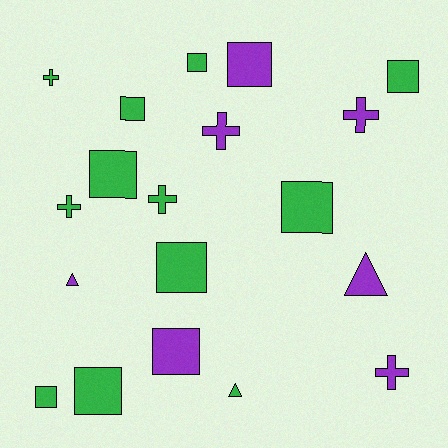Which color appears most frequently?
Green, with 12 objects.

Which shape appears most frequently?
Square, with 10 objects.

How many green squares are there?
There are 8 green squares.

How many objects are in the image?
There are 19 objects.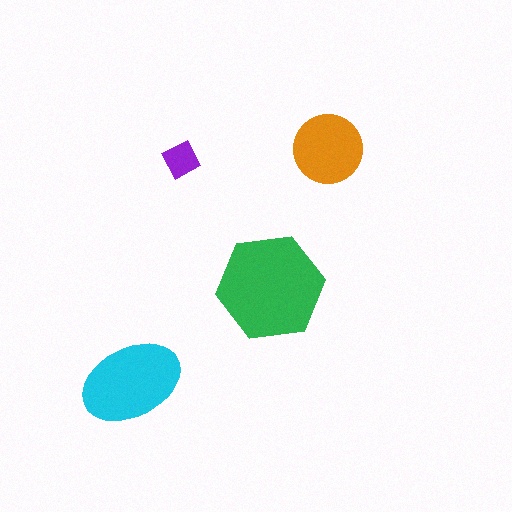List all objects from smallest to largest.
The purple square, the orange circle, the cyan ellipse, the green hexagon.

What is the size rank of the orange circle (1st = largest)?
3rd.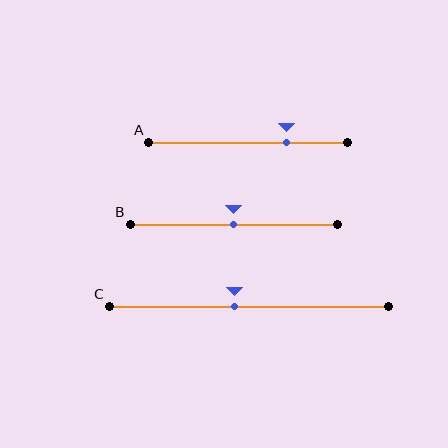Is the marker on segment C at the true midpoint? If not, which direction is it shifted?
No, the marker on segment C is shifted to the left by about 5% of the segment length.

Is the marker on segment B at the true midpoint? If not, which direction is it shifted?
Yes, the marker on segment B is at the true midpoint.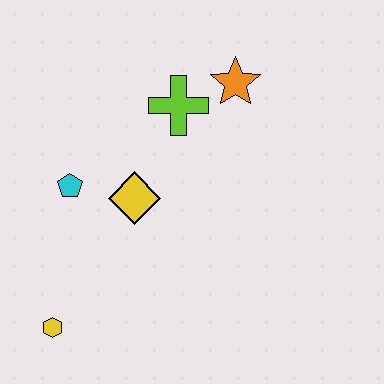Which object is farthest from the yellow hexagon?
The orange star is farthest from the yellow hexagon.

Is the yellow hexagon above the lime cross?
No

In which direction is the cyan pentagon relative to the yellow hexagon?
The cyan pentagon is above the yellow hexagon.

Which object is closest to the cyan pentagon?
The yellow diamond is closest to the cyan pentagon.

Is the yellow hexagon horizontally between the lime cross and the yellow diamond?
No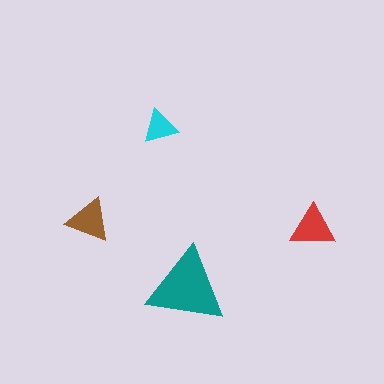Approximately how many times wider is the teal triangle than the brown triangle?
About 2 times wider.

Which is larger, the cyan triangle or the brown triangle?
The brown one.